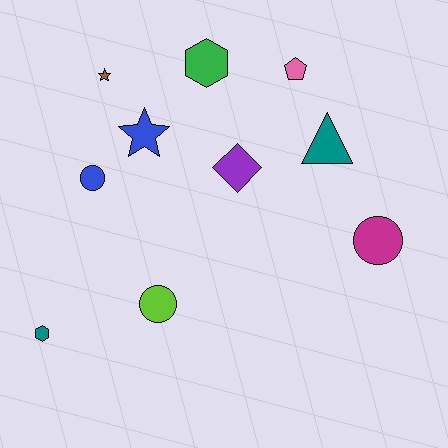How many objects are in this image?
There are 10 objects.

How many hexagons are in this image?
There are 2 hexagons.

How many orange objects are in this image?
There are no orange objects.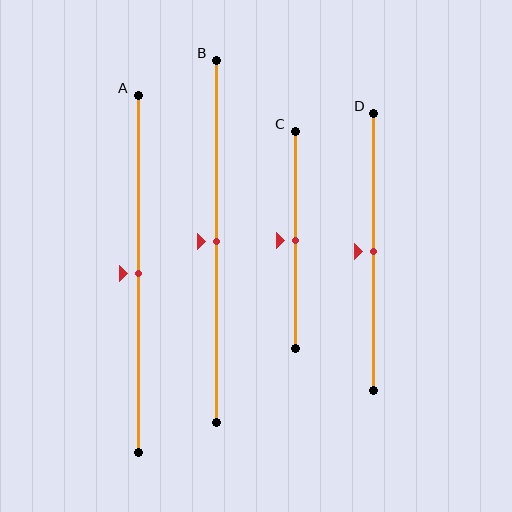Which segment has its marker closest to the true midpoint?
Segment A has its marker closest to the true midpoint.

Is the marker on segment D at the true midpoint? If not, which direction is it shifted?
Yes, the marker on segment D is at the true midpoint.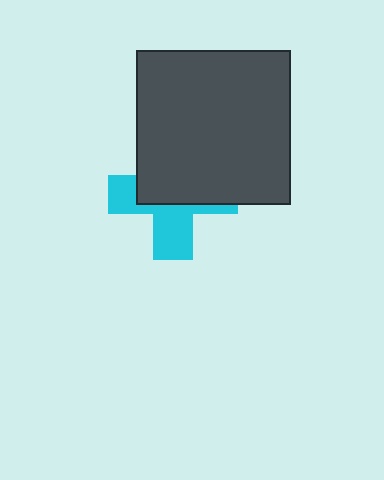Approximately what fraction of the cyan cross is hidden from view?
Roughly 57% of the cyan cross is hidden behind the dark gray square.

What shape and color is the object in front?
The object in front is a dark gray square.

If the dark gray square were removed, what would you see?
You would see the complete cyan cross.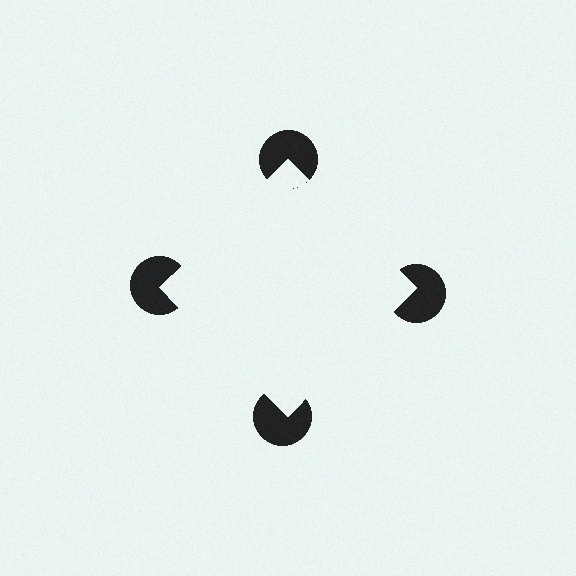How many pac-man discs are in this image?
There are 4 — one at each vertex of the illusory square.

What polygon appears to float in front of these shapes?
An illusory square — its edges are inferred from the aligned wedge cuts in the pac-man discs, not physically drawn.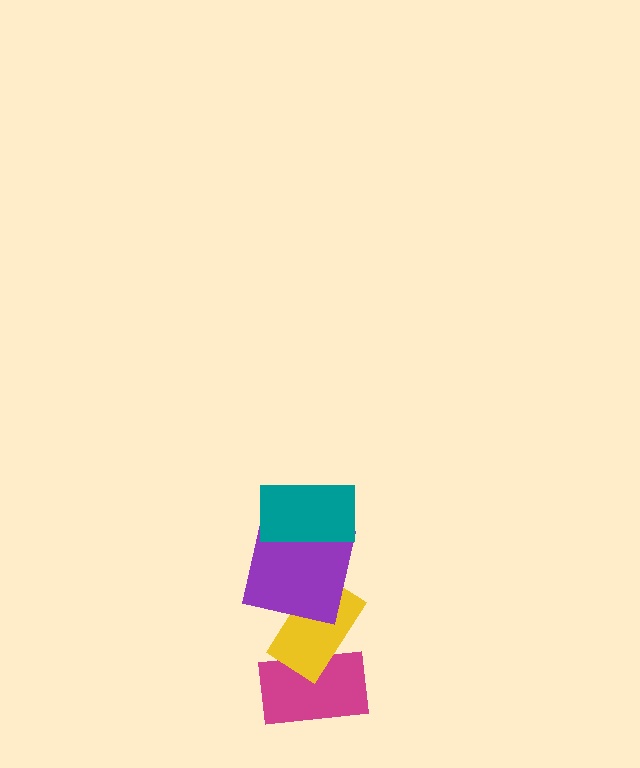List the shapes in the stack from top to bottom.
From top to bottom: the teal rectangle, the purple square, the yellow rectangle, the magenta rectangle.